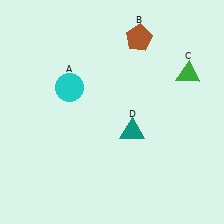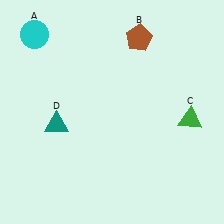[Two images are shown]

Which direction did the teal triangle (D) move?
The teal triangle (D) moved left.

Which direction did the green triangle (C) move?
The green triangle (C) moved down.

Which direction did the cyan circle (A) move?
The cyan circle (A) moved up.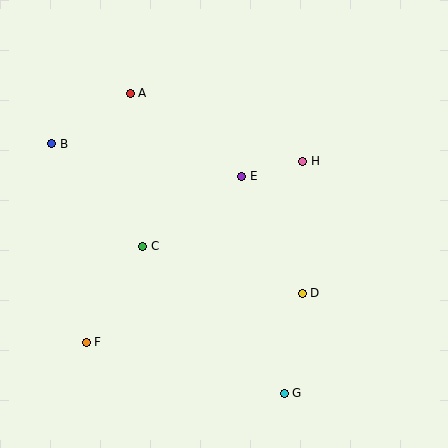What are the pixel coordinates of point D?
Point D is at (302, 293).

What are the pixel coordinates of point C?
Point C is at (143, 246).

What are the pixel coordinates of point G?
Point G is at (284, 393).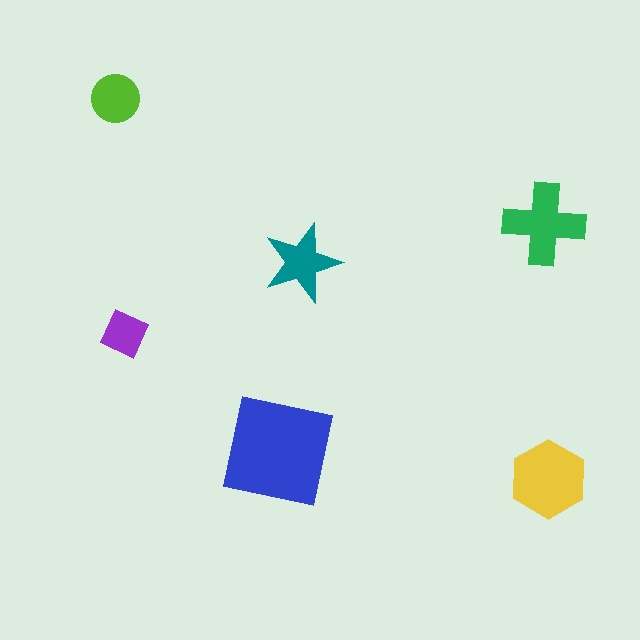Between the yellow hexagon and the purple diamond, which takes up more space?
The yellow hexagon.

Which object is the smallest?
The purple diamond.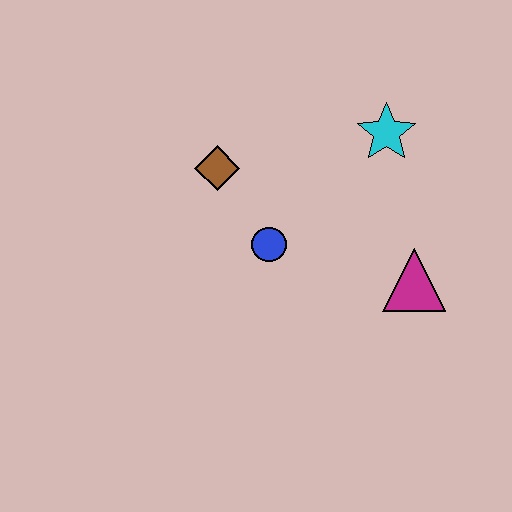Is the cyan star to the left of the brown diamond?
No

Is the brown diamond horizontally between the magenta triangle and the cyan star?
No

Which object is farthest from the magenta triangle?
The brown diamond is farthest from the magenta triangle.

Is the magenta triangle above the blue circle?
No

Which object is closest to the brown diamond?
The blue circle is closest to the brown diamond.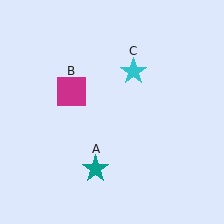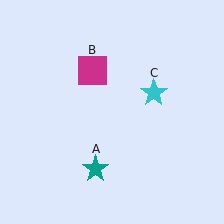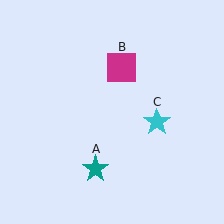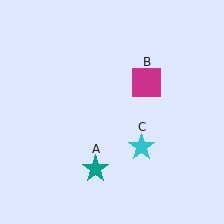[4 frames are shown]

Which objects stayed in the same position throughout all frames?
Teal star (object A) remained stationary.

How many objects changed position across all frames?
2 objects changed position: magenta square (object B), cyan star (object C).